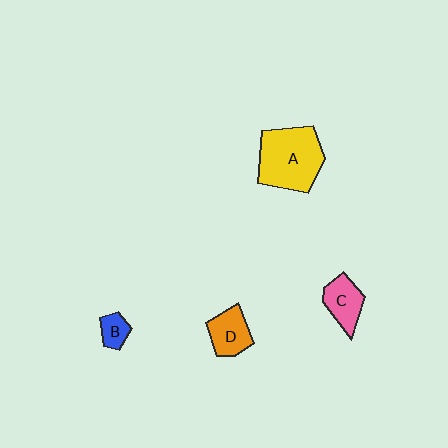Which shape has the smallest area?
Shape B (blue).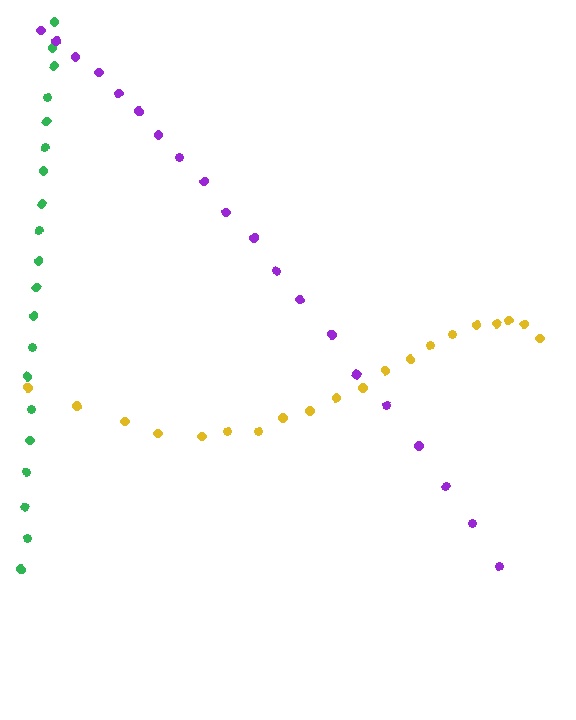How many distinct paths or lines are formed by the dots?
There are 3 distinct paths.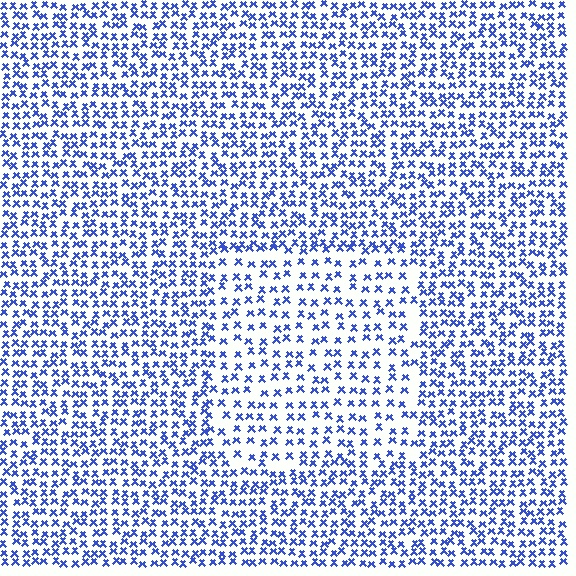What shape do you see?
I see a rectangle.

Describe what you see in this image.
The image contains small blue elements arranged at two different densities. A rectangle-shaped region is visible where the elements are less densely packed than the surrounding area.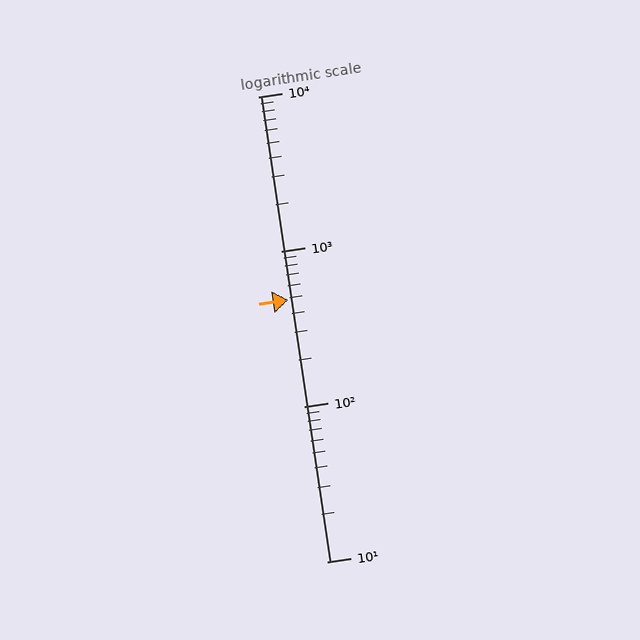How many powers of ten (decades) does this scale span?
The scale spans 3 decades, from 10 to 10000.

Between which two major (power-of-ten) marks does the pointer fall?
The pointer is between 100 and 1000.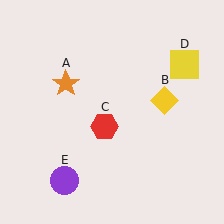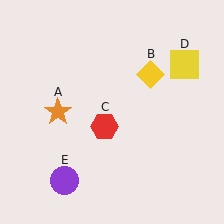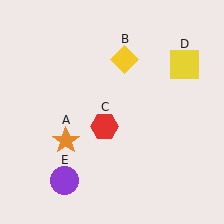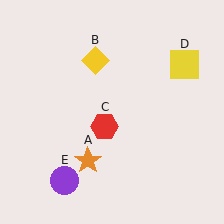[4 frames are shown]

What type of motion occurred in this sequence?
The orange star (object A), yellow diamond (object B) rotated counterclockwise around the center of the scene.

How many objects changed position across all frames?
2 objects changed position: orange star (object A), yellow diamond (object B).